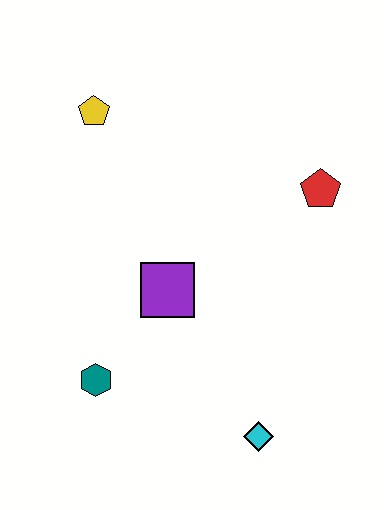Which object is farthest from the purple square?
The yellow pentagon is farthest from the purple square.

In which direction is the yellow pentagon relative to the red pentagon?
The yellow pentagon is to the left of the red pentagon.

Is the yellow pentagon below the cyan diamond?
No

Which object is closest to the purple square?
The teal hexagon is closest to the purple square.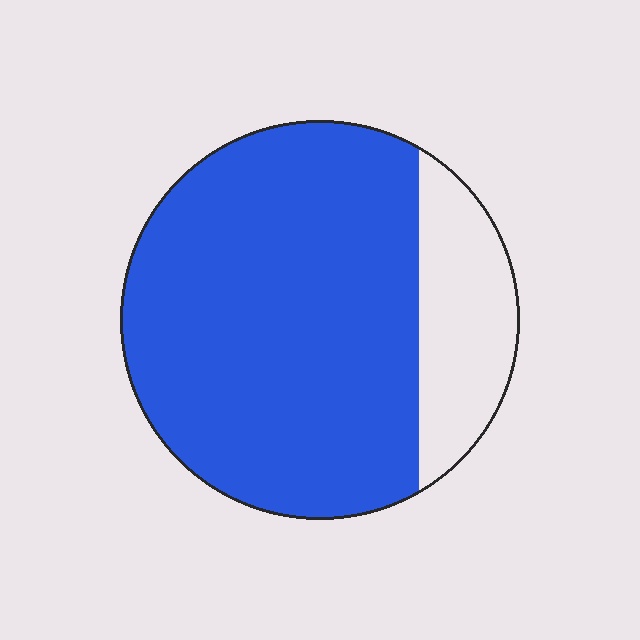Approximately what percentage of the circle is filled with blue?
Approximately 80%.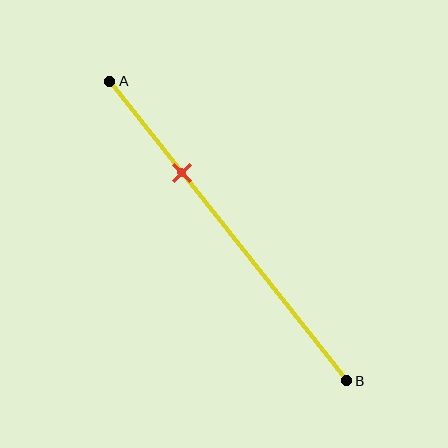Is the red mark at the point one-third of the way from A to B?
Yes, the mark is approximately at the one-third point.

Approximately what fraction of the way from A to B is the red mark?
The red mark is approximately 30% of the way from A to B.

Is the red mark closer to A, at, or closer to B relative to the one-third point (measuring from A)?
The red mark is approximately at the one-third point of segment AB.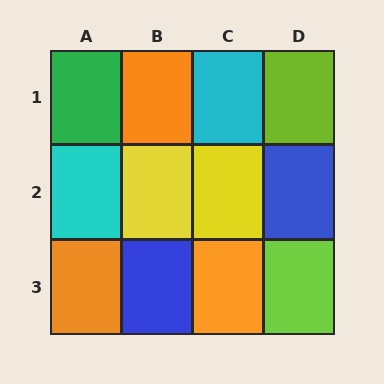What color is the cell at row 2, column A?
Cyan.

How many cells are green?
1 cell is green.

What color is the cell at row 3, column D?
Lime.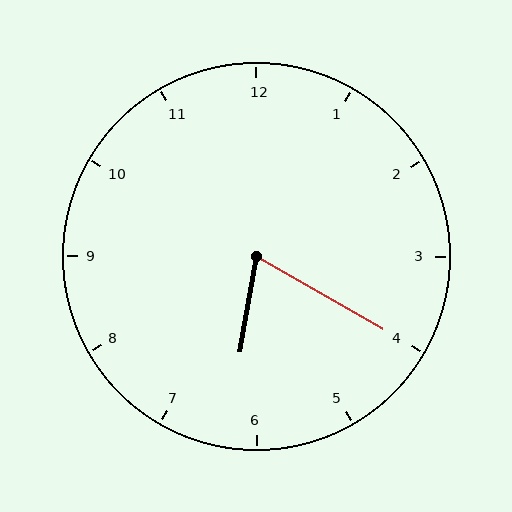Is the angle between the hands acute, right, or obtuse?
It is acute.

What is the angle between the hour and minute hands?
Approximately 70 degrees.